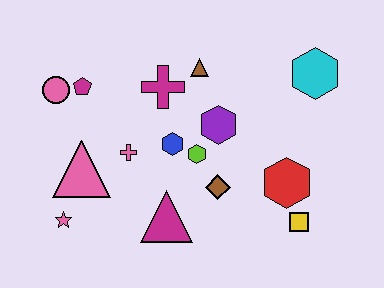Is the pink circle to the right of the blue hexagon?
No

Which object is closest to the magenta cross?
The brown triangle is closest to the magenta cross.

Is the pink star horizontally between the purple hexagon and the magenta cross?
No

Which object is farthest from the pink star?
The cyan hexagon is farthest from the pink star.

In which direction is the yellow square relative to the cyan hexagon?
The yellow square is below the cyan hexagon.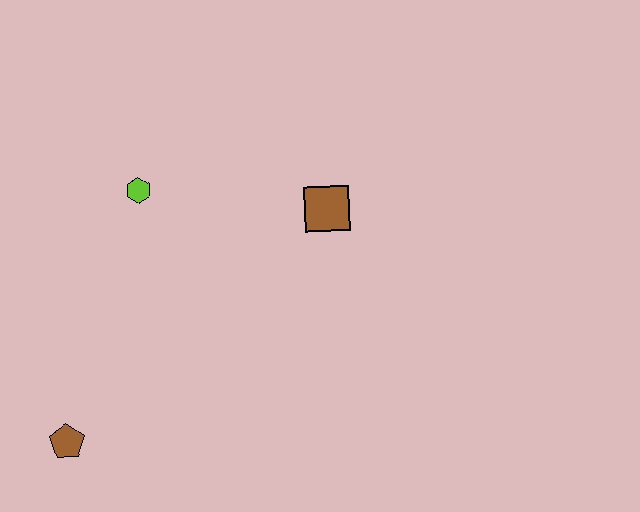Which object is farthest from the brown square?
The brown pentagon is farthest from the brown square.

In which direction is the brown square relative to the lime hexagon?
The brown square is to the right of the lime hexagon.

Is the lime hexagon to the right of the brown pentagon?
Yes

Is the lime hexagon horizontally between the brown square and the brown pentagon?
Yes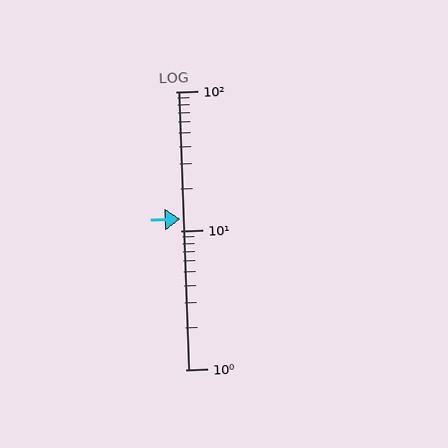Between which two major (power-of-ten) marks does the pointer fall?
The pointer is between 10 and 100.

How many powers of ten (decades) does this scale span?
The scale spans 2 decades, from 1 to 100.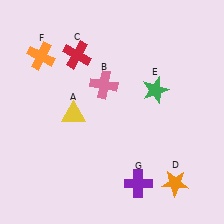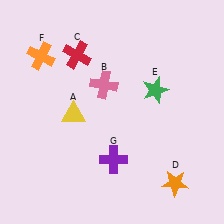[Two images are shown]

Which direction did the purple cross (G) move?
The purple cross (G) moved left.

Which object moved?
The purple cross (G) moved left.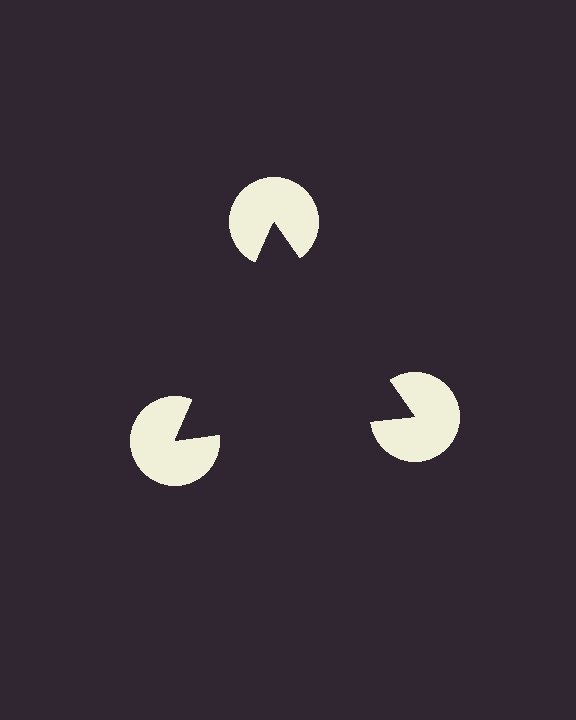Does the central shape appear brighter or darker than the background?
It typically appears slightly darker than the background, even though no actual brightness change is drawn.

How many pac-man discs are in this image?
There are 3 — one at each vertex of the illusory triangle.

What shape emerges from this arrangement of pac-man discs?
An illusory triangle — its edges are inferred from the aligned wedge cuts in the pac-man discs, not physically drawn.